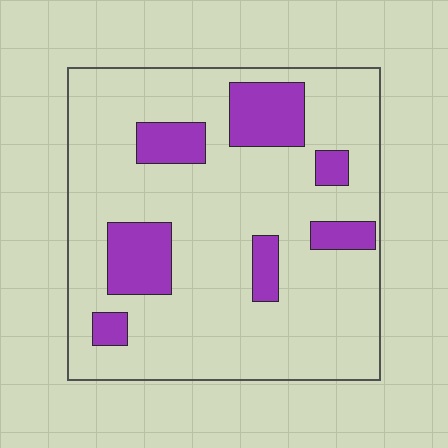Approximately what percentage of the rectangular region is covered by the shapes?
Approximately 20%.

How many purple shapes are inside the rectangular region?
7.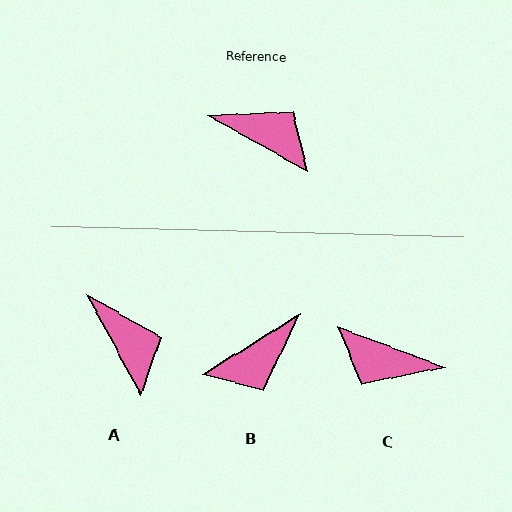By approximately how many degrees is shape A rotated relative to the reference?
Approximately 33 degrees clockwise.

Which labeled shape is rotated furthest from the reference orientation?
C, about 171 degrees away.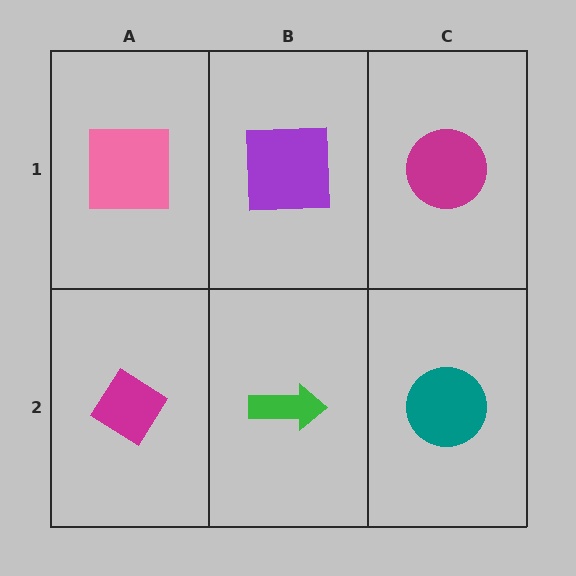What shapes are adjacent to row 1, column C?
A teal circle (row 2, column C), a purple square (row 1, column B).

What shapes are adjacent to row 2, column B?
A purple square (row 1, column B), a magenta diamond (row 2, column A), a teal circle (row 2, column C).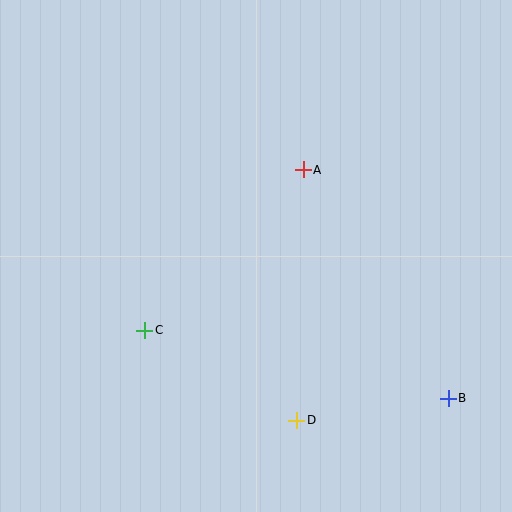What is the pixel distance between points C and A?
The distance between C and A is 226 pixels.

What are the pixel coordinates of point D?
Point D is at (297, 420).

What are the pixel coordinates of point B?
Point B is at (448, 398).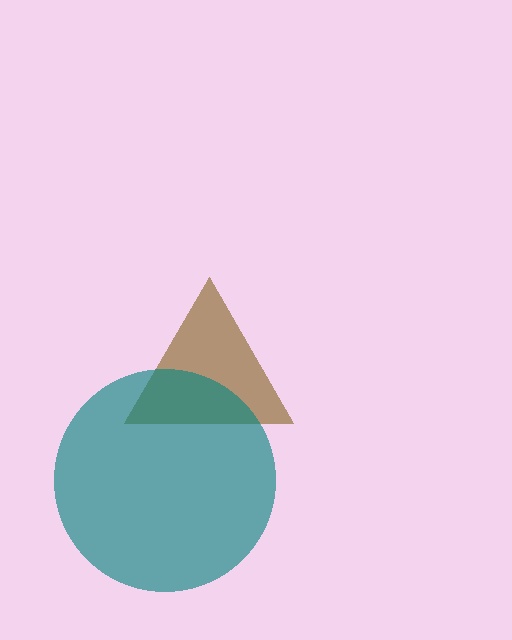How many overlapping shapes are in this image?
There are 2 overlapping shapes in the image.